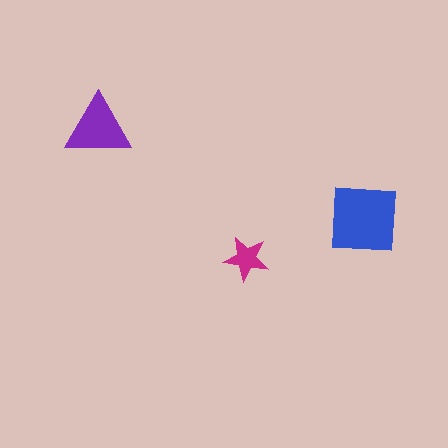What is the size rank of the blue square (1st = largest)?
1st.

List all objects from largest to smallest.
The blue square, the purple triangle, the magenta star.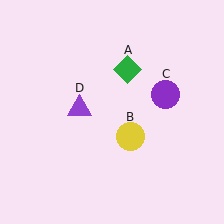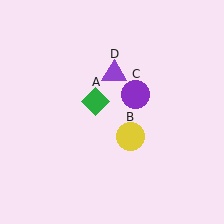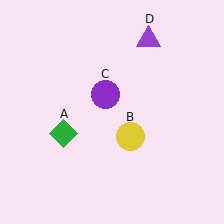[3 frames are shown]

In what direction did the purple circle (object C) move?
The purple circle (object C) moved left.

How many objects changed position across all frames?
3 objects changed position: green diamond (object A), purple circle (object C), purple triangle (object D).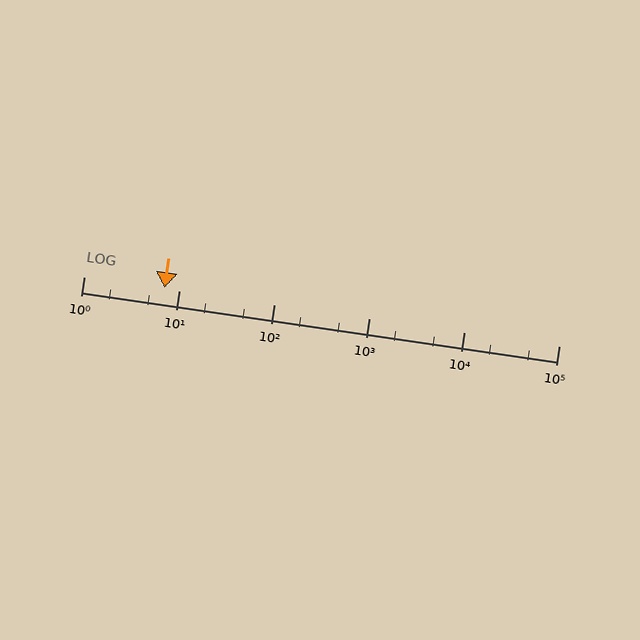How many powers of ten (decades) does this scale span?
The scale spans 5 decades, from 1 to 100000.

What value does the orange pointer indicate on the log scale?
The pointer indicates approximately 7.1.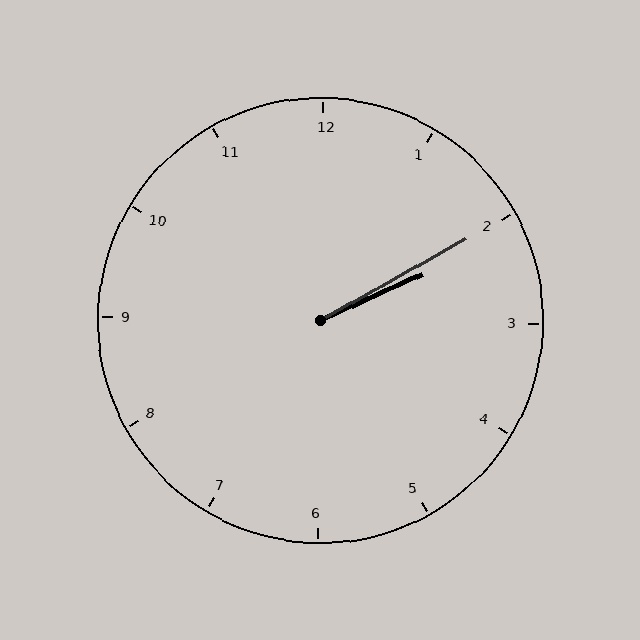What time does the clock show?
2:10.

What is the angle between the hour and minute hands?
Approximately 5 degrees.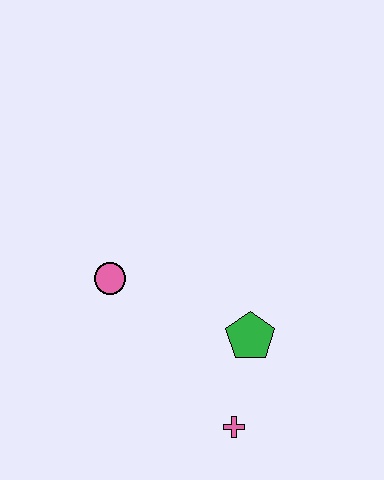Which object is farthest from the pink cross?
The pink circle is farthest from the pink cross.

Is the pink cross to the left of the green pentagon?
Yes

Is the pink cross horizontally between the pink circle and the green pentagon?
Yes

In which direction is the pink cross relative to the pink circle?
The pink cross is below the pink circle.